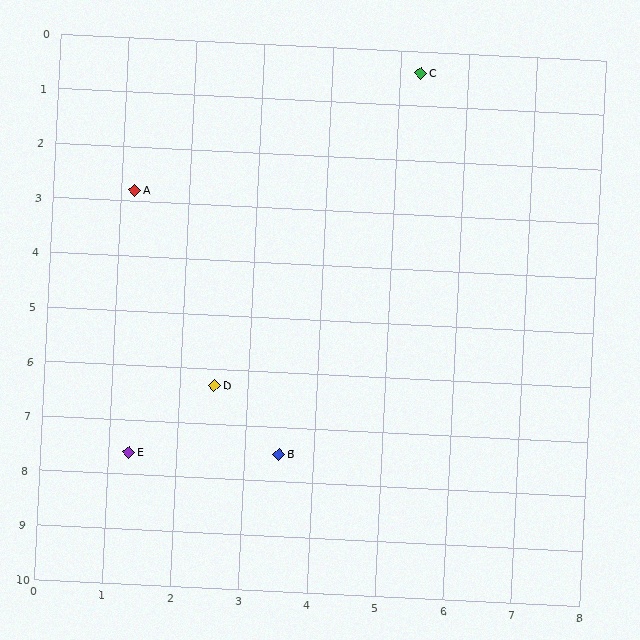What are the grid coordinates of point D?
Point D is at approximately (2.5, 6.3).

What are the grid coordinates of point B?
Point B is at approximately (3.5, 7.5).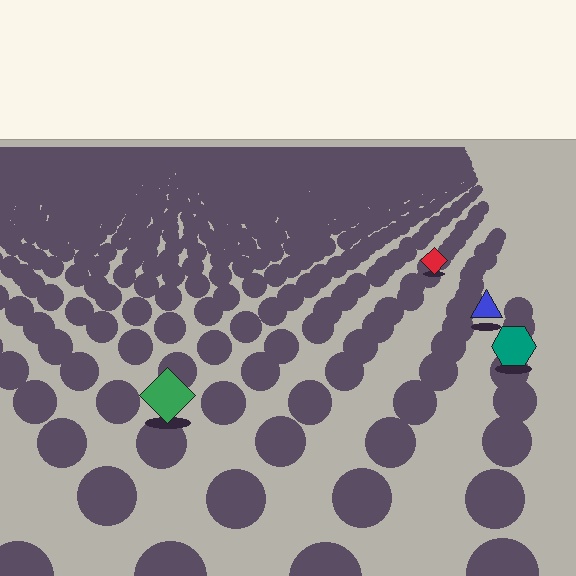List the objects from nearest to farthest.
From nearest to farthest: the green diamond, the teal hexagon, the blue triangle, the red diamond.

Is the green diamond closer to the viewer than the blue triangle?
Yes. The green diamond is closer — you can tell from the texture gradient: the ground texture is coarser near it.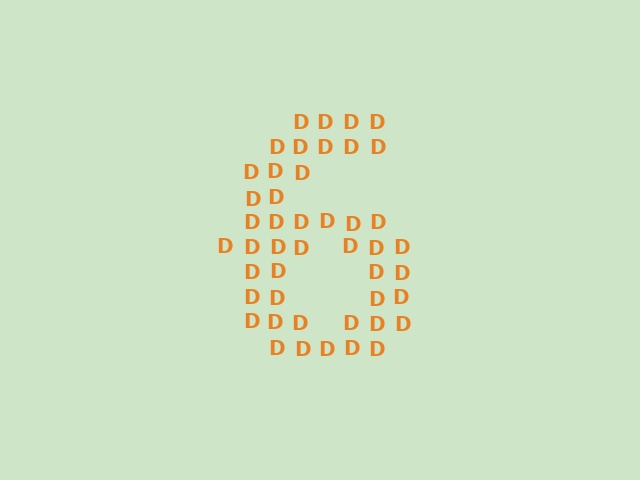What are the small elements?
The small elements are letter D's.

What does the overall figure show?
The overall figure shows the digit 6.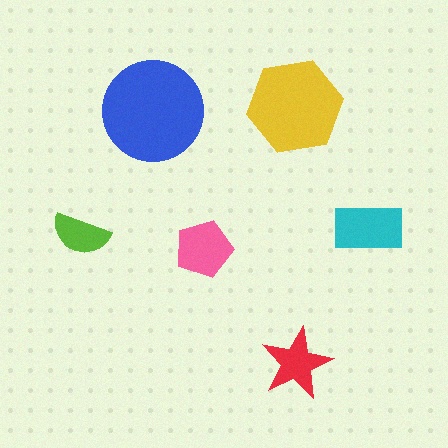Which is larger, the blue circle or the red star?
The blue circle.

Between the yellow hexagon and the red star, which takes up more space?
The yellow hexagon.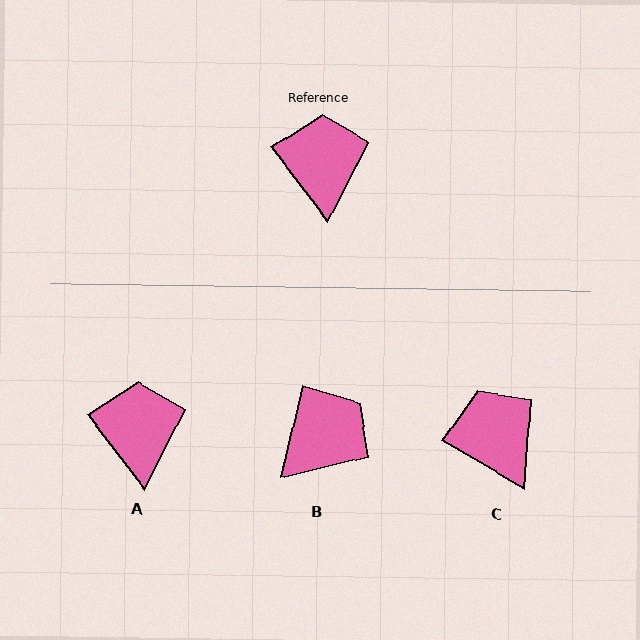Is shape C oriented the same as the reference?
No, it is off by about 22 degrees.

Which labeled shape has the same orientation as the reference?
A.